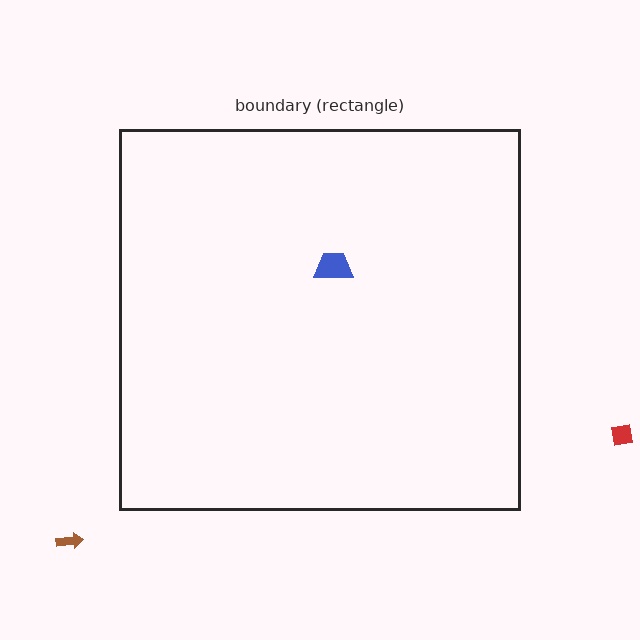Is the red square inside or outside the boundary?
Outside.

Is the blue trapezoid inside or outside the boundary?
Inside.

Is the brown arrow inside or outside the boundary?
Outside.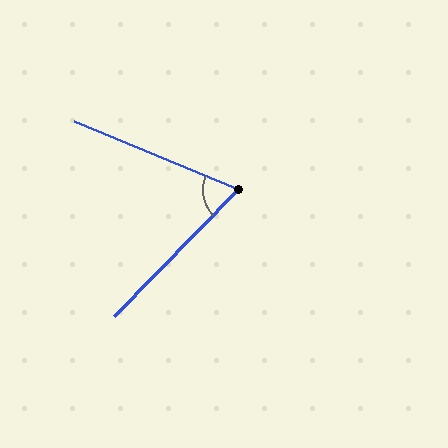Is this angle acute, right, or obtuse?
It is acute.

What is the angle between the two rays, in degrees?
Approximately 68 degrees.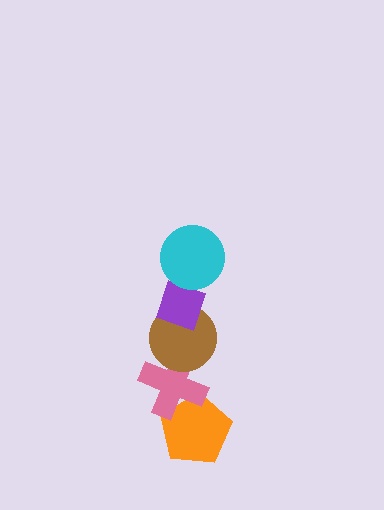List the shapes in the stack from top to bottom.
From top to bottom: the cyan circle, the purple diamond, the brown circle, the pink cross, the orange pentagon.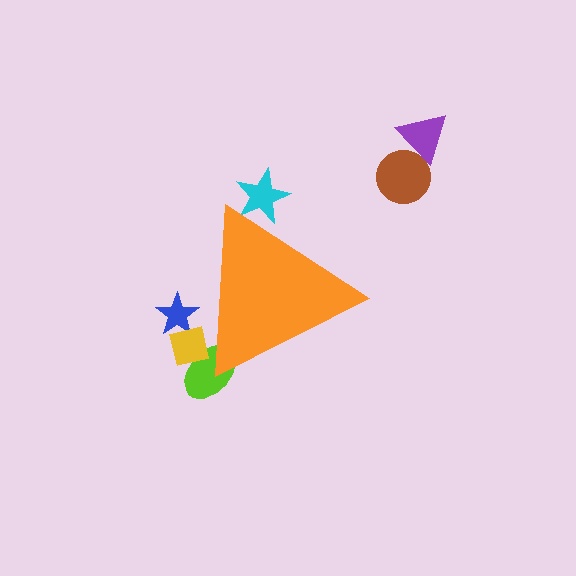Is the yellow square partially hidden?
Yes, the yellow square is partially hidden behind the orange triangle.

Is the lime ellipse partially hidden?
Yes, the lime ellipse is partially hidden behind the orange triangle.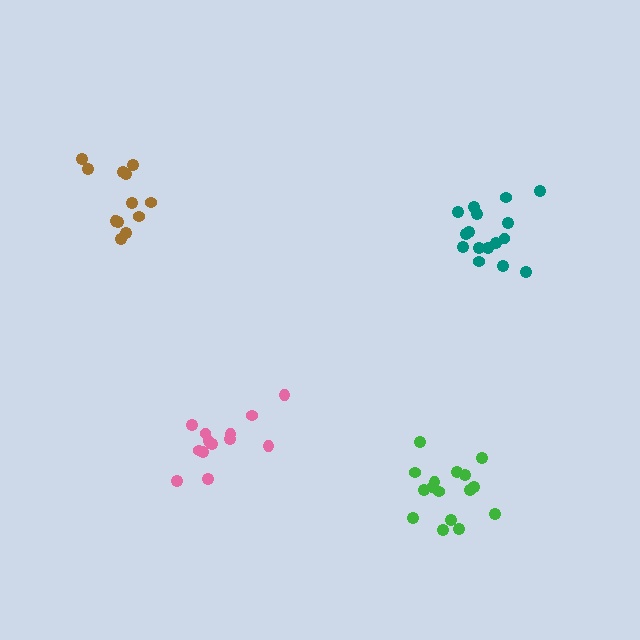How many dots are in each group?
Group 1: 16 dots, Group 2: 13 dots, Group 3: 16 dots, Group 4: 12 dots (57 total).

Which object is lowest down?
The green cluster is bottommost.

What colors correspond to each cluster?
The clusters are colored: teal, pink, green, brown.